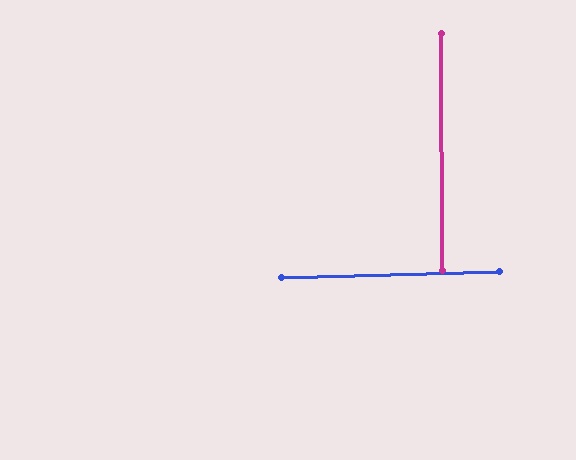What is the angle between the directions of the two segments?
Approximately 89 degrees.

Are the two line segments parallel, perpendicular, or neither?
Perpendicular — they meet at approximately 89°.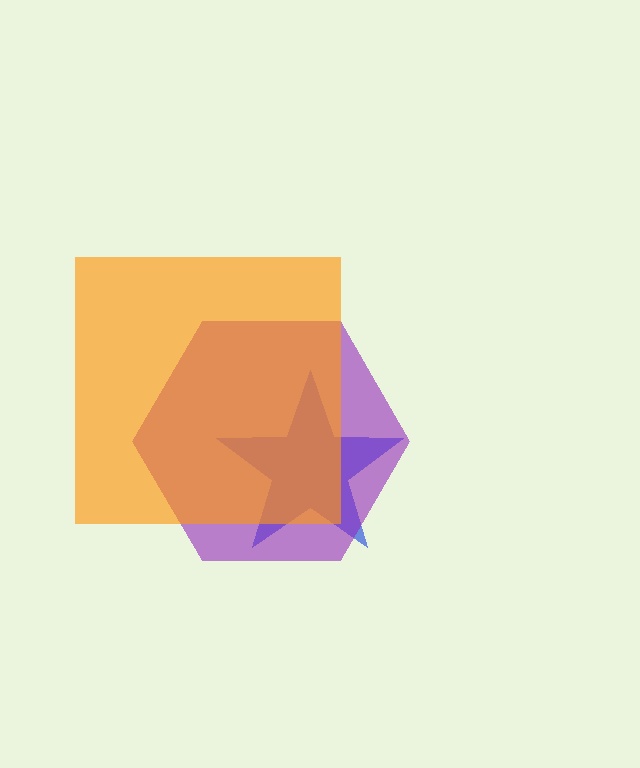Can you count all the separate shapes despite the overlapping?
Yes, there are 3 separate shapes.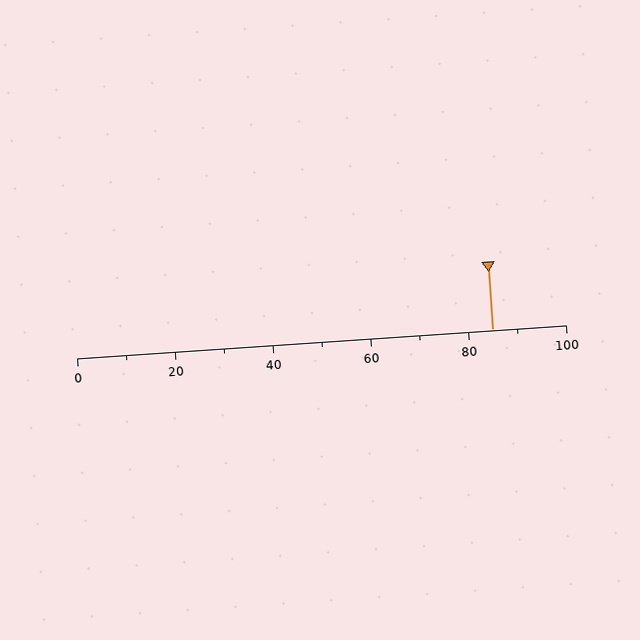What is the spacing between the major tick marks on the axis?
The major ticks are spaced 20 apart.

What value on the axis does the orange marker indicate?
The marker indicates approximately 85.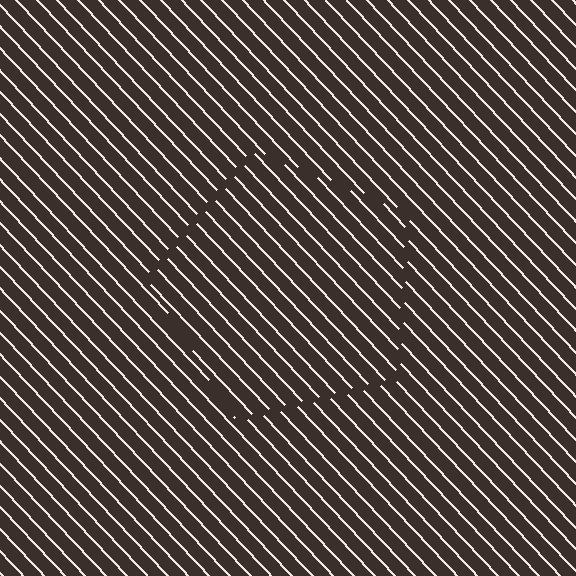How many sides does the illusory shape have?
5 sides — the line-ends trace a pentagon.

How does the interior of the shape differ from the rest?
The interior of the shape contains the same grating, shifted by half a period — the contour is defined by the phase discontinuity where line-ends from the inner and outer gratings abut.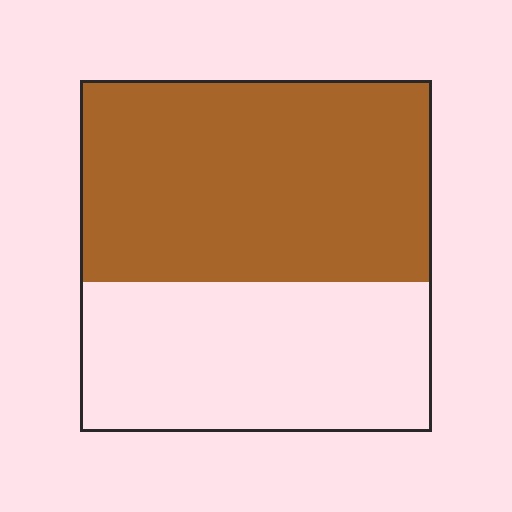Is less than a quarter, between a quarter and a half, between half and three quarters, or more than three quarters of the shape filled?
Between half and three quarters.